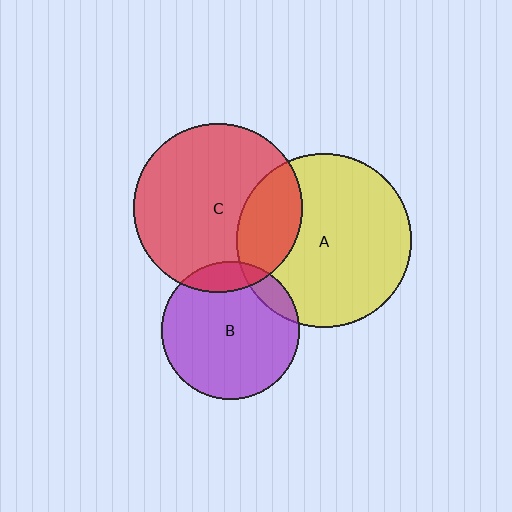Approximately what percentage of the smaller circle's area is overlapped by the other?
Approximately 10%.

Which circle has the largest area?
Circle A (yellow).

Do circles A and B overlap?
Yes.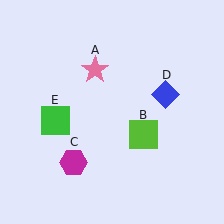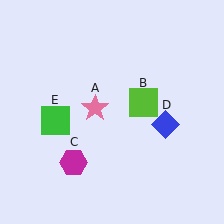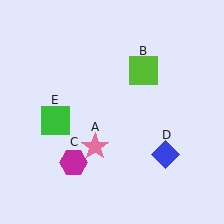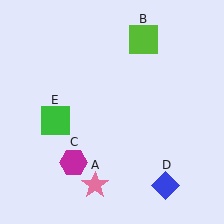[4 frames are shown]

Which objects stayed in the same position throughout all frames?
Magenta hexagon (object C) and green square (object E) remained stationary.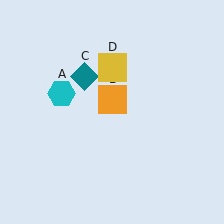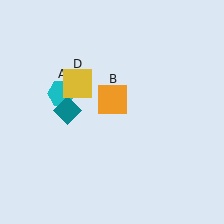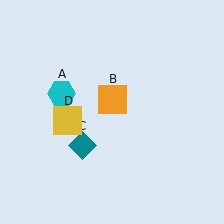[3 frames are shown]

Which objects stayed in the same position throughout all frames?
Cyan hexagon (object A) and orange square (object B) remained stationary.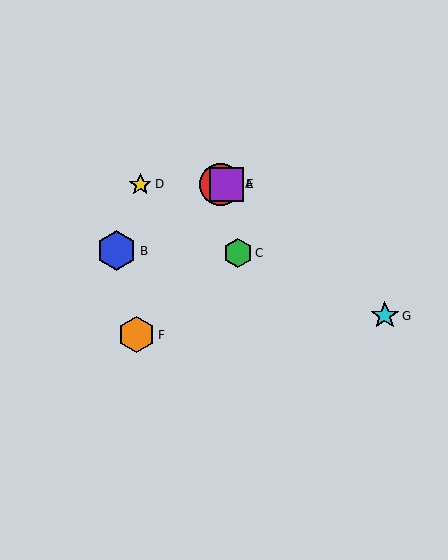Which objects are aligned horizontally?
Objects A, D, E are aligned horizontally.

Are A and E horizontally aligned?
Yes, both are at y≈184.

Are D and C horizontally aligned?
No, D is at y≈184 and C is at y≈253.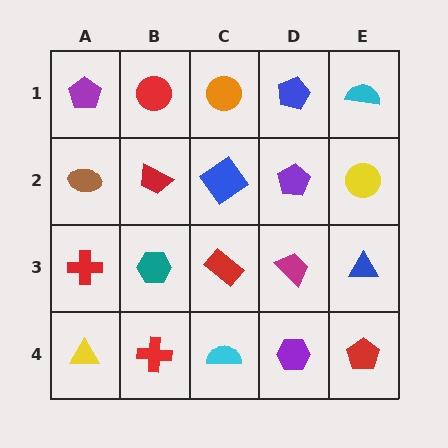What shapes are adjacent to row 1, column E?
A yellow circle (row 2, column E), a blue pentagon (row 1, column D).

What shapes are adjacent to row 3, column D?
A purple pentagon (row 2, column D), a purple hexagon (row 4, column D), a red rectangle (row 3, column C), a blue triangle (row 3, column E).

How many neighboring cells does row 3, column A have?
3.